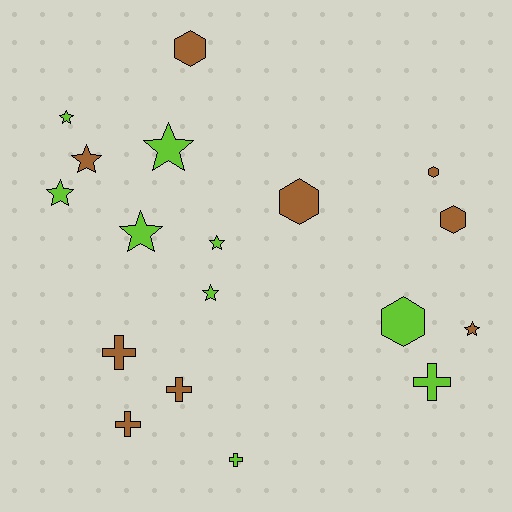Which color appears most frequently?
Lime, with 9 objects.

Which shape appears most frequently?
Star, with 8 objects.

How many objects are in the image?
There are 18 objects.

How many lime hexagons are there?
There is 1 lime hexagon.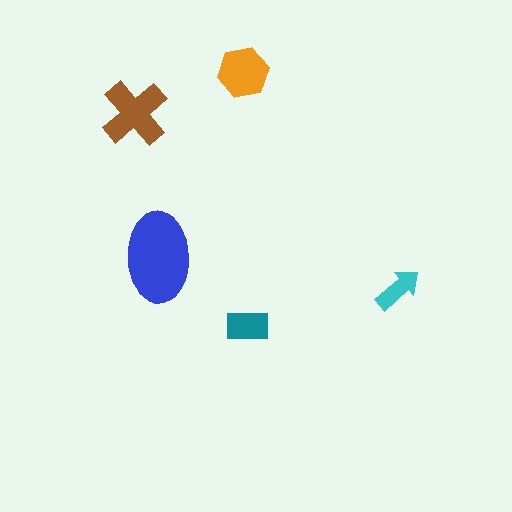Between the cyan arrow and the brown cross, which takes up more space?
The brown cross.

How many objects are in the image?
There are 5 objects in the image.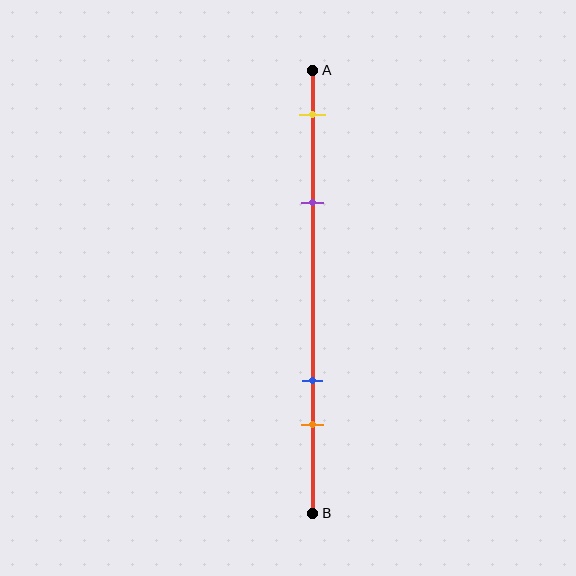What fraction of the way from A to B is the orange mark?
The orange mark is approximately 80% (0.8) of the way from A to B.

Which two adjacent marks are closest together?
The blue and orange marks are the closest adjacent pair.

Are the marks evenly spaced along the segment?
No, the marks are not evenly spaced.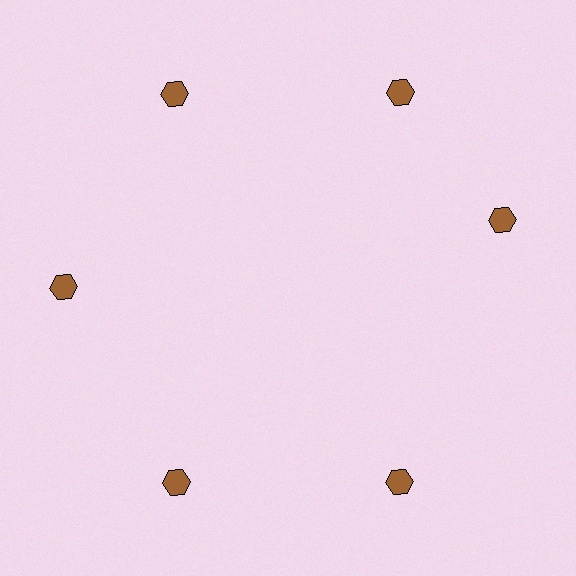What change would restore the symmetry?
The symmetry would be restored by rotating it back into even spacing with its neighbors so that all 6 hexagons sit at equal angles and equal distance from the center.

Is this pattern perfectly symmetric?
No. The 6 brown hexagons are arranged in a ring, but one element near the 3 o'clock position is rotated out of alignment along the ring, breaking the 6-fold rotational symmetry.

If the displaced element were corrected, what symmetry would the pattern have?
It would have 6-fold rotational symmetry — the pattern would map onto itself every 60 degrees.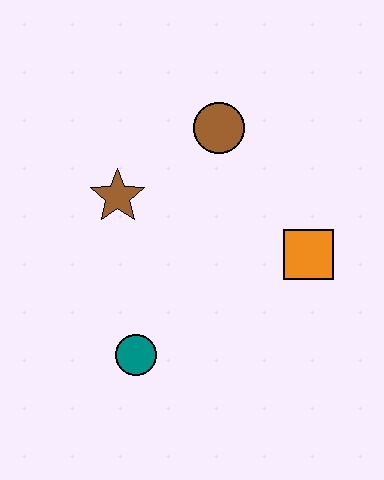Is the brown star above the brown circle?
No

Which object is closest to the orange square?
The brown circle is closest to the orange square.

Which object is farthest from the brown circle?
The teal circle is farthest from the brown circle.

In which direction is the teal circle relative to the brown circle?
The teal circle is below the brown circle.